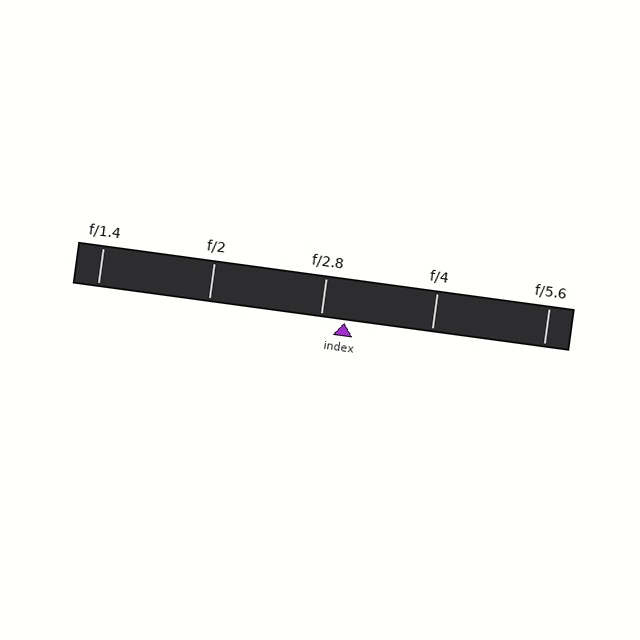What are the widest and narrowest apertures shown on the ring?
The widest aperture shown is f/1.4 and the narrowest is f/5.6.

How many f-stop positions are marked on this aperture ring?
There are 5 f-stop positions marked.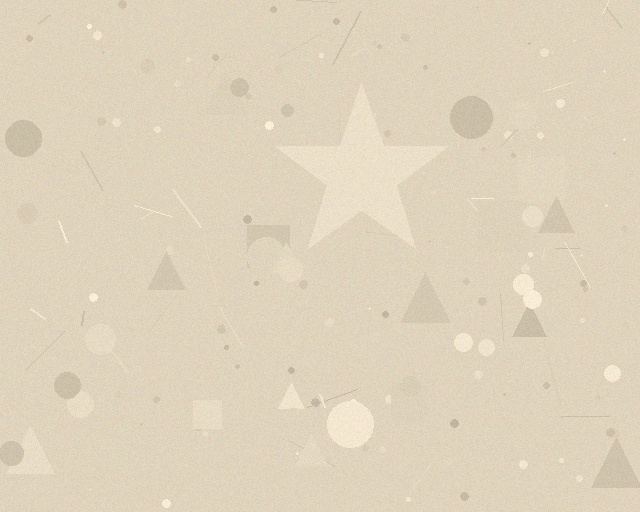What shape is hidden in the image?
A star is hidden in the image.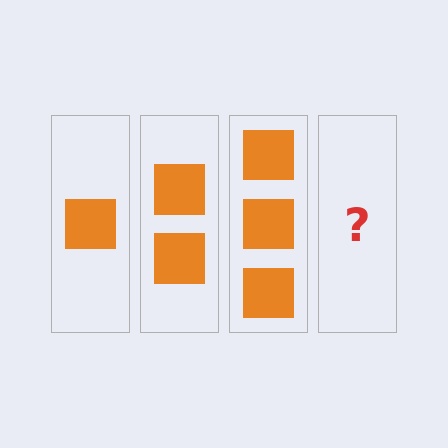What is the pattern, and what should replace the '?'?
The pattern is that each step adds one more square. The '?' should be 4 squares.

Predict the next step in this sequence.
The next step is 4 squares.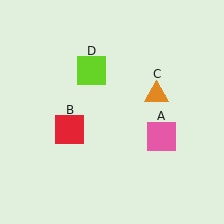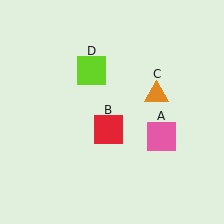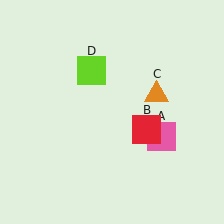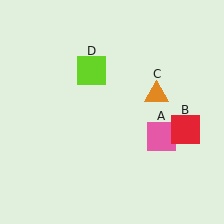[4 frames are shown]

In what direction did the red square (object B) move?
The red square (object B) moved right.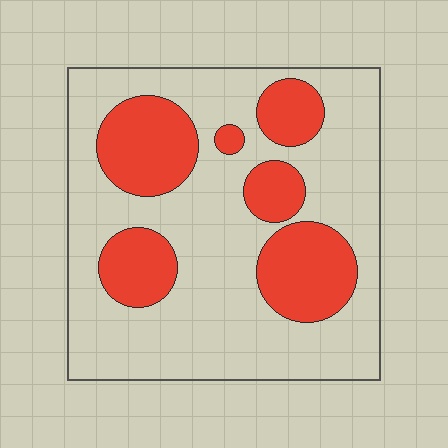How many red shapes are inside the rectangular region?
6.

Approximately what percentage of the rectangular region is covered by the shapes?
Approximately 30%.